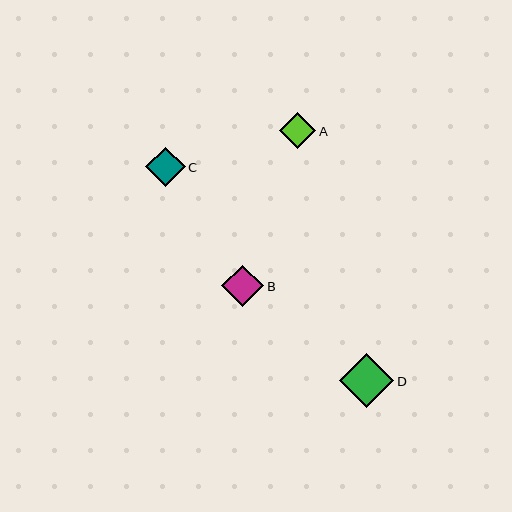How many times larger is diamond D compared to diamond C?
Diamond D is approximately 1.4 times the size of diamond C.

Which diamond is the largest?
Diamond D is the largest with a size of approximately 54 pixels.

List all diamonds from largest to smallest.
From largest to smallest: D, B, C, A.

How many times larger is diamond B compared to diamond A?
Diamond B is approximately 1.2 times the size of diamond A.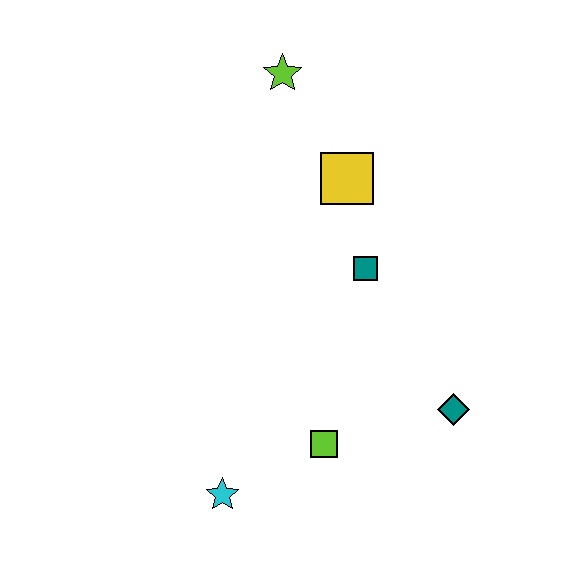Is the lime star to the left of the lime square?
Yes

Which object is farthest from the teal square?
The cyan star is farthest from the teal square.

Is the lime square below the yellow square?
Yes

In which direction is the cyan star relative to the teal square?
The cyan star is below the teal square.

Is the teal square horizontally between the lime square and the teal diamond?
Yes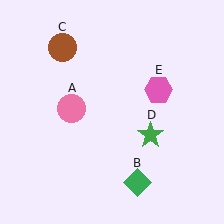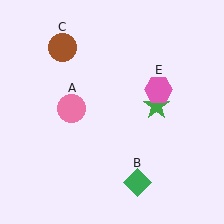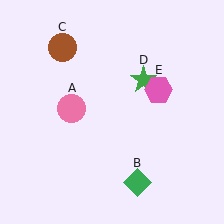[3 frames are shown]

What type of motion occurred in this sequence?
The green star (object D) rotated counterclockwise around the center of the scene.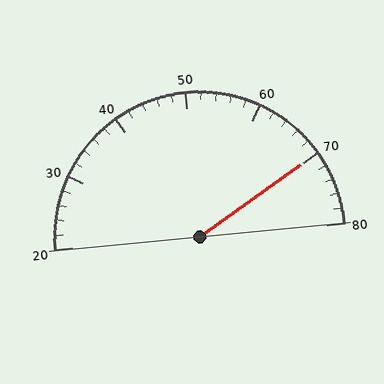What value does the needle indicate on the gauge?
The needle indicates approximately 70.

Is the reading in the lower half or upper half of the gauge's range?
The reading is in the upper half of the range (20 to 80).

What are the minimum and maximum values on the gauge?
The gauge ranges from 20 to 80.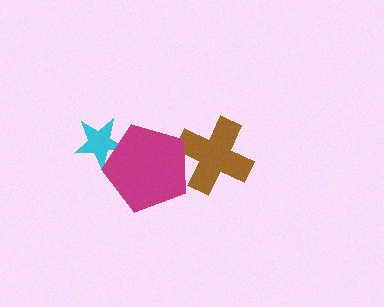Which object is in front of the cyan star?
The magenta pentagon is in front of the cyan star.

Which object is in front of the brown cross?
The magenta pentagon is in front of the brown cross.